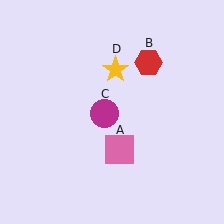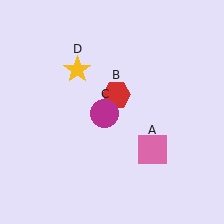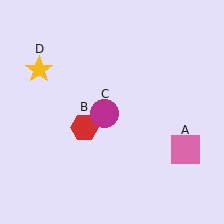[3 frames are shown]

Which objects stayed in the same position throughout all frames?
Magenta circle (object C) remained stationary.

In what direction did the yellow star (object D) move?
The yellow star (object D) moved left.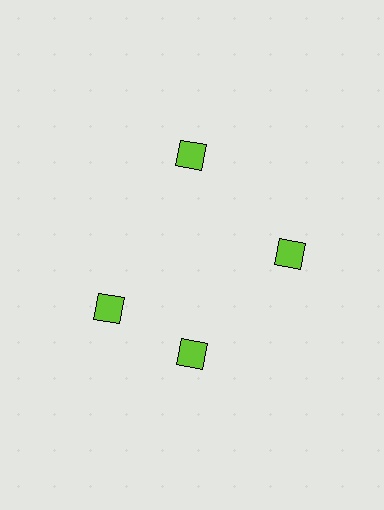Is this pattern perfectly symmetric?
No. The 4 lime diamonds are arranged in a ring, but one element near the 9 o'clock position is rotated out of alignment along the ring, breaking the 4-fold rotational symmetry.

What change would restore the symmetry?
The symmetry would be restored by rotating it back into even spacing with its neighbors so that all 4 diamonds sit at equal angles and equal distance from the center.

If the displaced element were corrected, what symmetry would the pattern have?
It would have 4-fold rotational symmetry — the pattern would map onto itself every 90 degrees.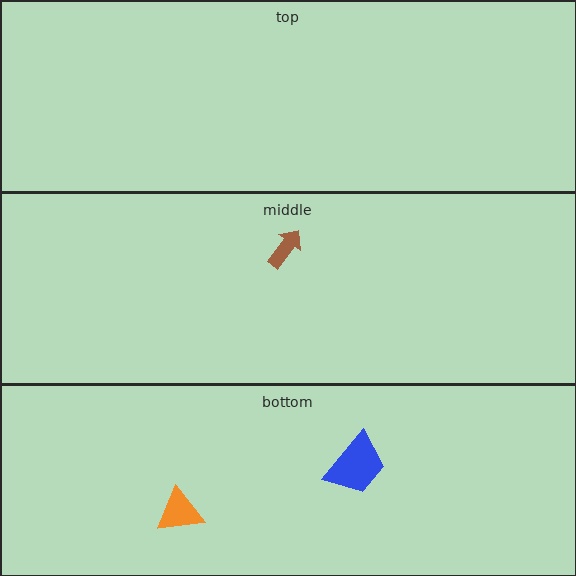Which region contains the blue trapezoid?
The bottom region.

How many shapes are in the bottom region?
2.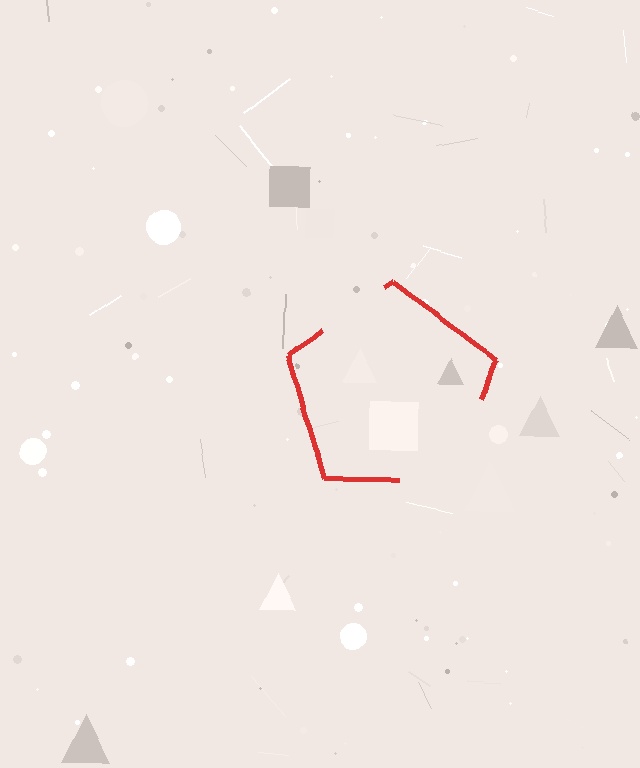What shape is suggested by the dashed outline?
The dashed outline suggests a pentagon.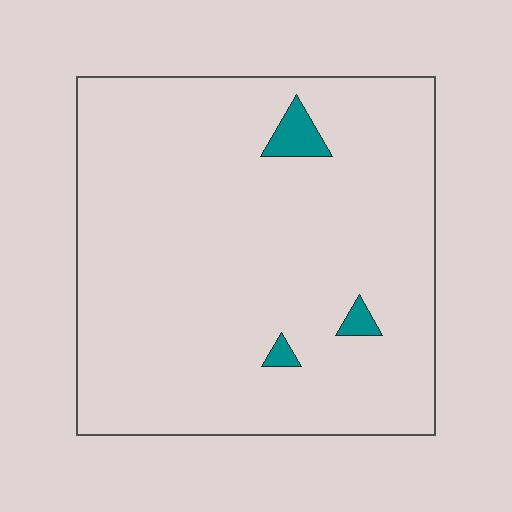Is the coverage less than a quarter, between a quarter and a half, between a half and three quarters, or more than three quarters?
Less than a quarter.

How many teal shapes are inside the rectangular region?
3.